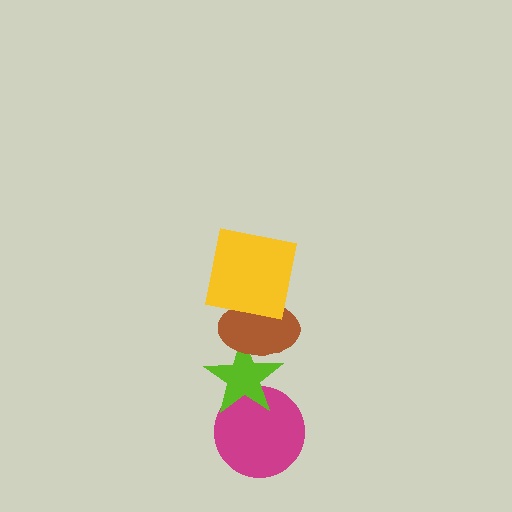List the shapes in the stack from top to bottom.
From top to bottom: the yellow square, the brown ellipse, the lime star, the magenta circle.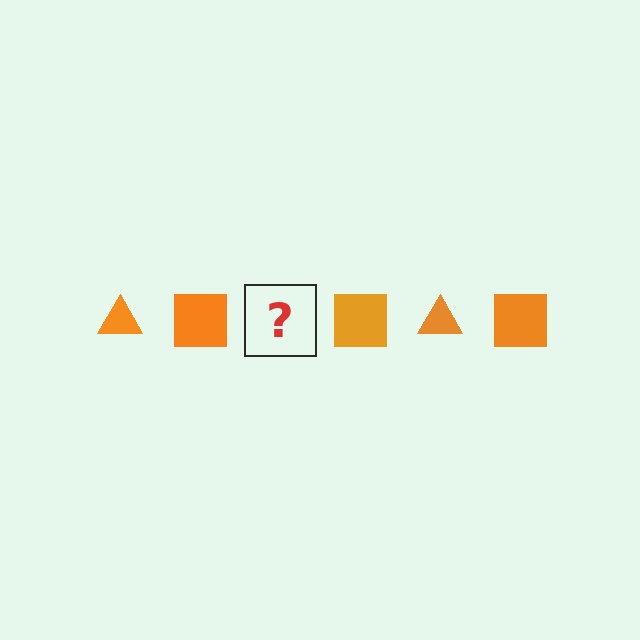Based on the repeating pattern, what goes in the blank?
The blank should be an orange triangle.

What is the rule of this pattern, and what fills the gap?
The rule is that the pattern cycles through triangle, square shapes in orange. The gap should be filled with an orange triangle.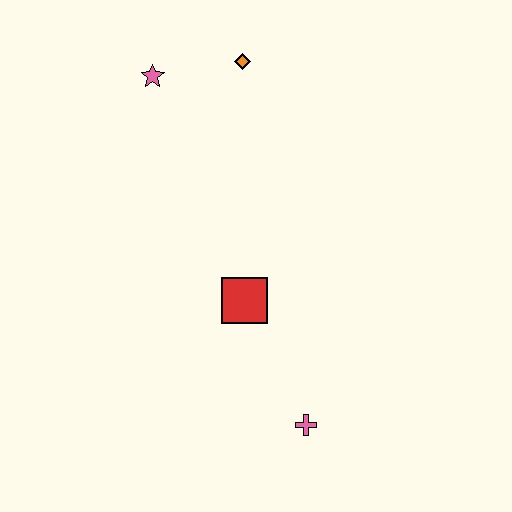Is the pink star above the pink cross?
Yes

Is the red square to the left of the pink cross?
Yes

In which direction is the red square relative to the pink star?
The red square is below the pink star.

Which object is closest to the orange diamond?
The pink star is closest to the orange diamond.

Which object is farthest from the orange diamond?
The pink cross is farthest from the orange diamond.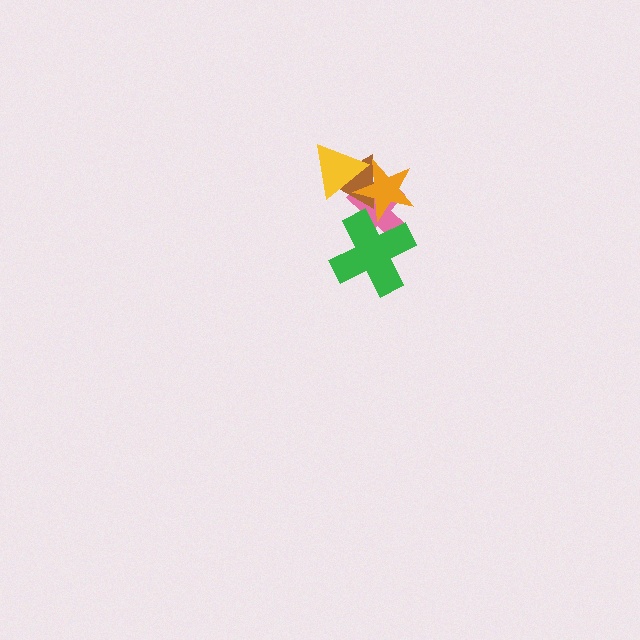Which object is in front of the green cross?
The orange star is in front of the green cross.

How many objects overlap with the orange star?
4 objects overlap with the orange star.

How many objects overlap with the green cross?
2 objects overlap with the green cross.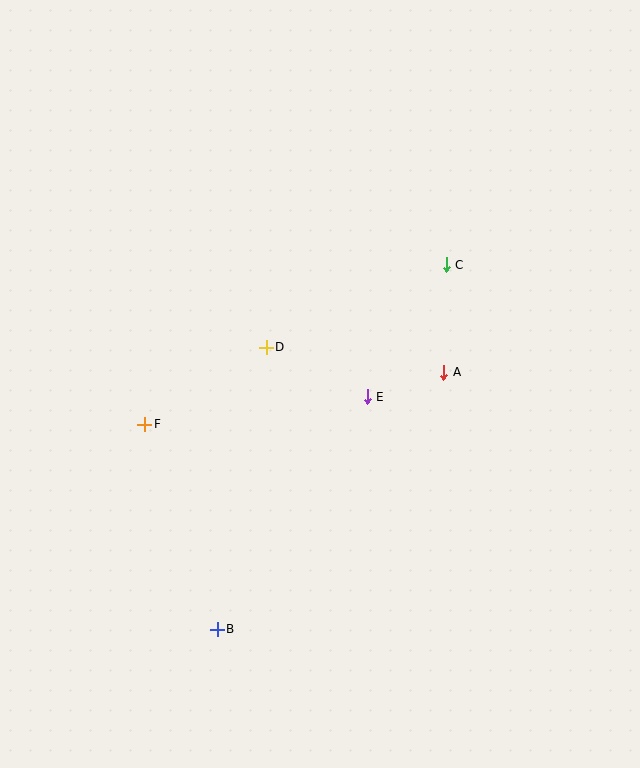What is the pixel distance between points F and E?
The distance between F and E is 224 pixels.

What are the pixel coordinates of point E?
Point E is at (367, 397).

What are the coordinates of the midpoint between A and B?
The midpoint between A and B is at (330, 501).